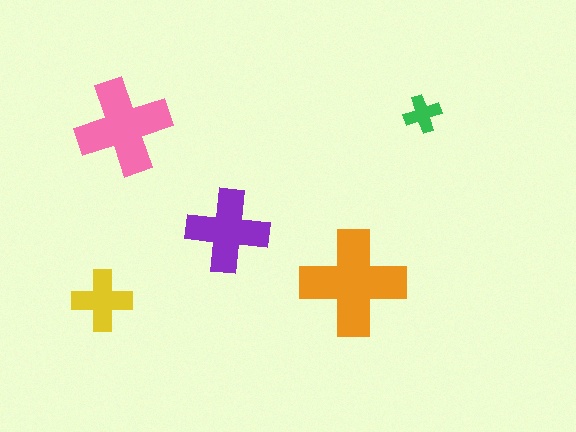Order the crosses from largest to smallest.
the orange one, the pink one, the purple one, the yellow one, the green one.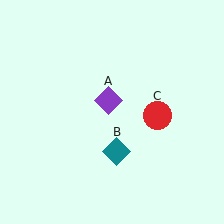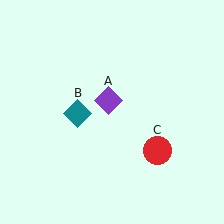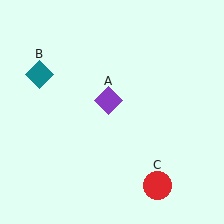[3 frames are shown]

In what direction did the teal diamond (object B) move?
The teal diamond (object B) moved up and to the left.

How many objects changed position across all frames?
2 objects changed position: teal diamond (object B), red circle (object C).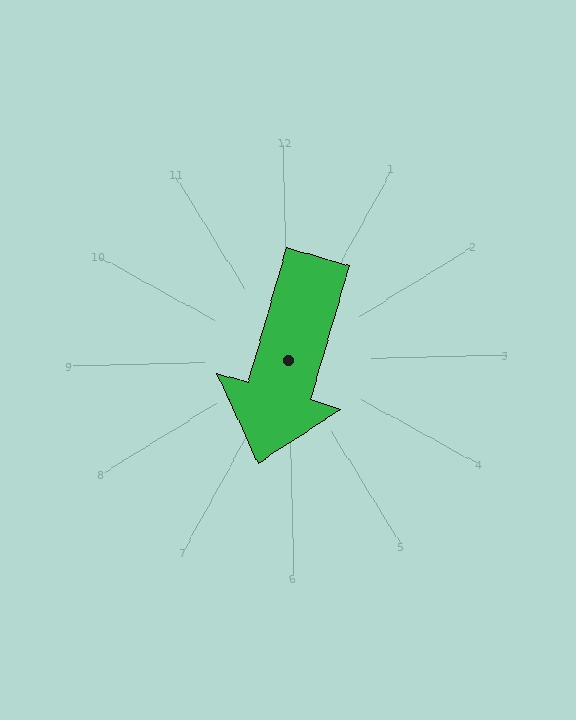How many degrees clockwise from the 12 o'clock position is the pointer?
Approximately 198 degrees.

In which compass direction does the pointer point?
South.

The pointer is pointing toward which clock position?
Roughly 7 o'clock.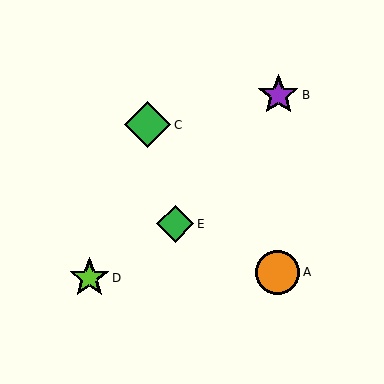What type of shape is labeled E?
Shape E is a green diamond.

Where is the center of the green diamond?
The center of the green diamond is at (175, 224).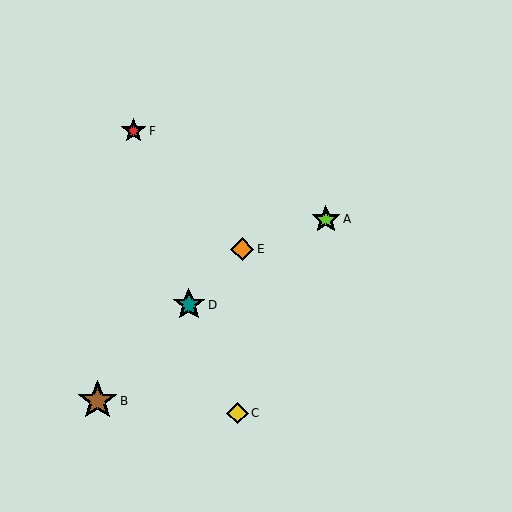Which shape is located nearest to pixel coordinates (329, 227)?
The lime star (labeled A) at (326, 219) is nearest to that location.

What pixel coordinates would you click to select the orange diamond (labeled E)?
Click at (242, 249) to select the orange diamond E.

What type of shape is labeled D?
Shape D is a teal star.